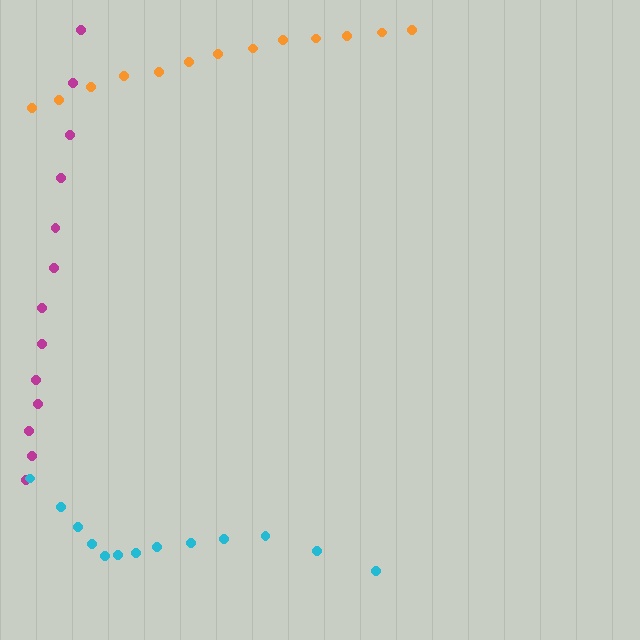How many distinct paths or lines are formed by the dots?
There are 3 distinct paths.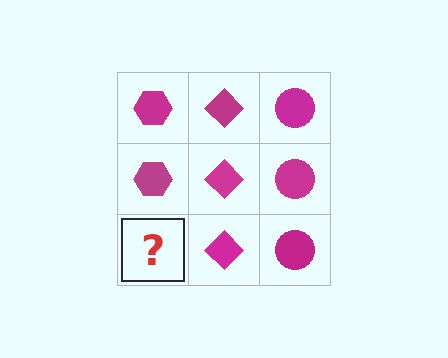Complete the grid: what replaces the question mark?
The question mark should be replaced with a magenta hexagon.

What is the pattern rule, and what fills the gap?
The rule is that each column has a consistent shape. The gap should be filled with a magenta hexagon.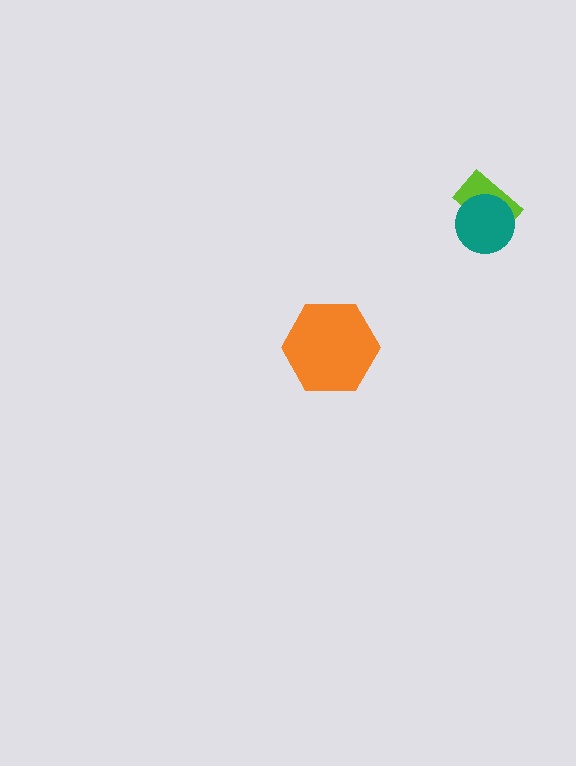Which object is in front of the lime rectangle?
The teal circle is in front of the lime rectangle.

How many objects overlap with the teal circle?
1 object overlaps with the teal circle.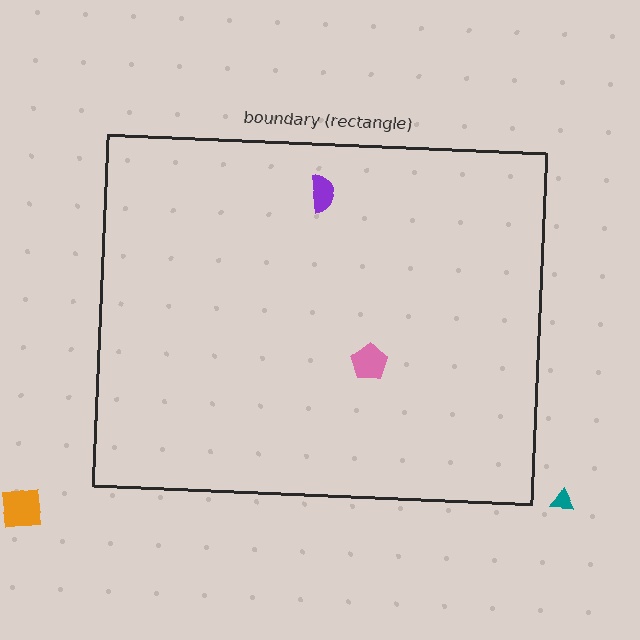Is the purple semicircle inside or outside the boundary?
Inside.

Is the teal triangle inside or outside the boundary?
Outside.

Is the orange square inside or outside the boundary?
Outside.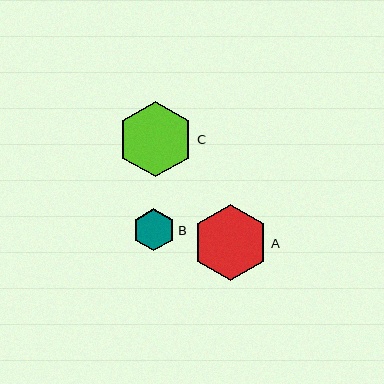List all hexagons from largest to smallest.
From largest to smallest: A, C, B.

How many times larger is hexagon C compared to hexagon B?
Hexagon C is approximately 1.8 times the size of hexagon B.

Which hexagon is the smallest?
Hexagon B is the smallest with a size of approximately 43 pixels.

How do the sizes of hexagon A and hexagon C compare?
Hexagon A and hexagon C are approximately the same size.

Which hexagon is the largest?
Hexagon A is the largest with a size of approximately 76 pixels.